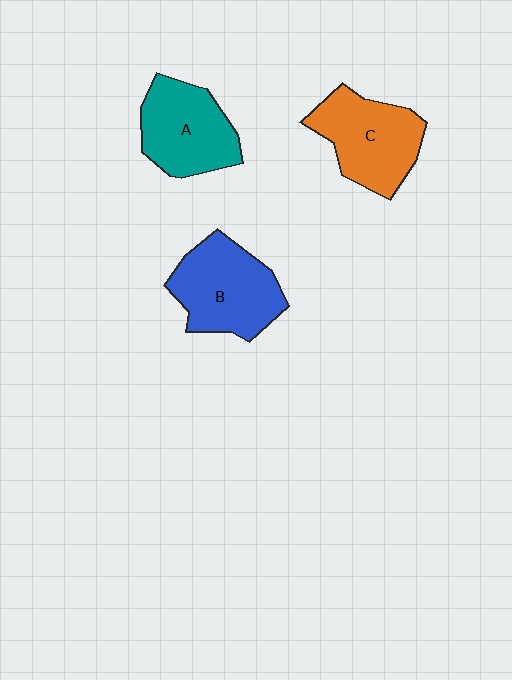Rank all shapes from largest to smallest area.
From largest to smallest: B (blue), C (orange), A (teal).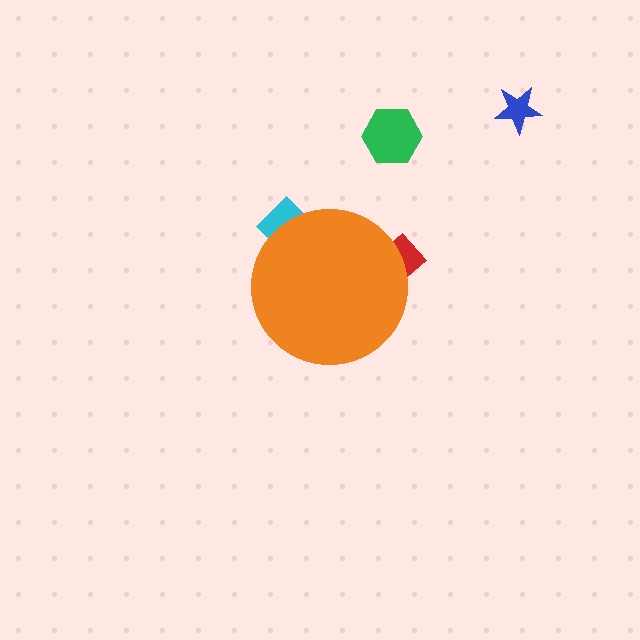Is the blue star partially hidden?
No, the blue star is fully visible.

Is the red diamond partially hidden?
Yes, the red diamond is partially hidden behind the orange circle.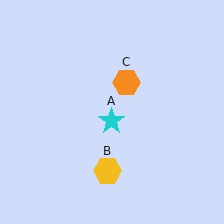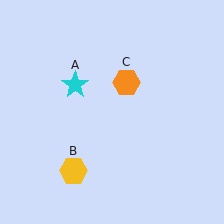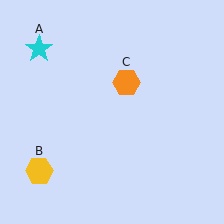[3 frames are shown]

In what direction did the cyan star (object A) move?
The cyan star (object A) moved up and to the left.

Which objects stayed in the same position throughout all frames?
Orange hexagon (object C) remained stationary.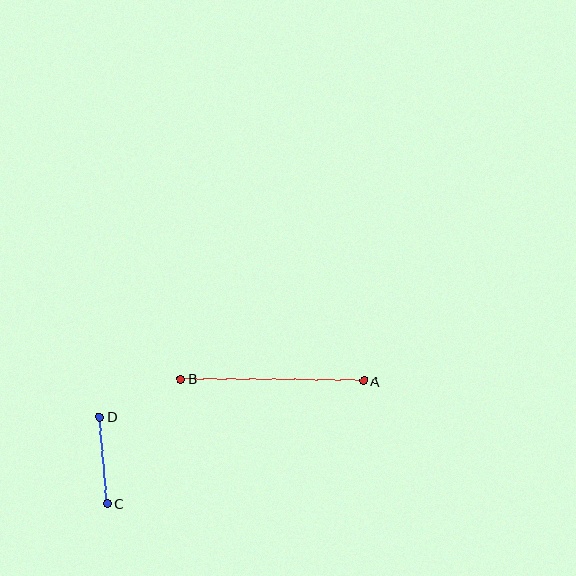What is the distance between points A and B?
The distance is approximately 183 pixels.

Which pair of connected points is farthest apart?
Points A and B are farthest apart.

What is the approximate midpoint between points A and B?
The midpoint is at approximately (272, 380) pixels.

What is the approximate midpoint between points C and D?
The midpoint is at approximately (103, 460) pixels.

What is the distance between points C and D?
The distance is approximately 86 pixels.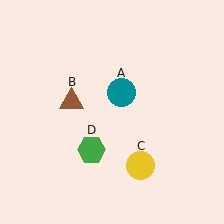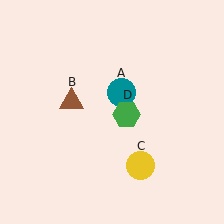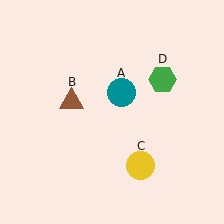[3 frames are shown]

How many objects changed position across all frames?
1 object changed position: green hexagon (object D).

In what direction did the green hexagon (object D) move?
The green hexagon (object D) moved up and to the right.